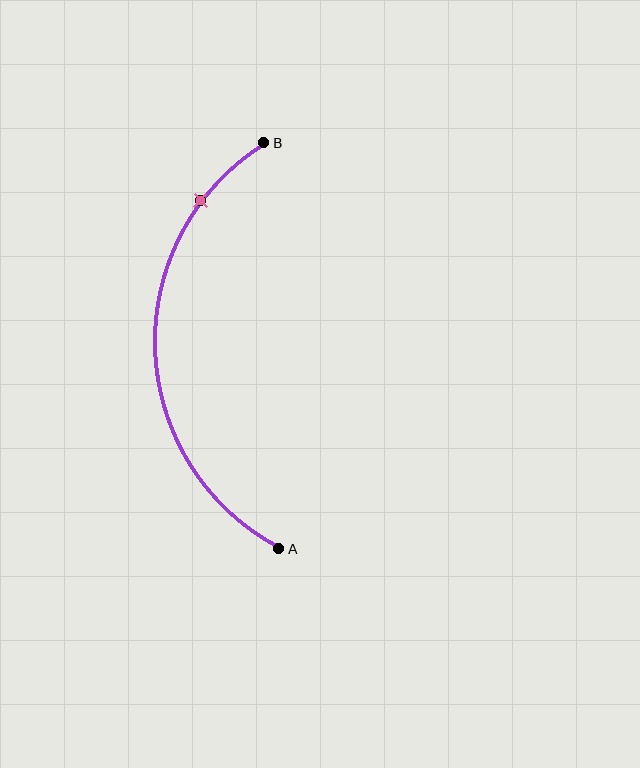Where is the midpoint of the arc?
The arc midpoint is the point on the curve farthest from the straight line joining A and B. It sits to the left of that line.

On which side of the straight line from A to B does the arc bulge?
The arc bulges to the left of the straight line connecting A and B.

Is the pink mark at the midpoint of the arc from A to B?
No. The pink mark lies on the arc but is closer to endpoint B. The arc midpoint would be at the point on the curve equidistant along the arc from both A and B.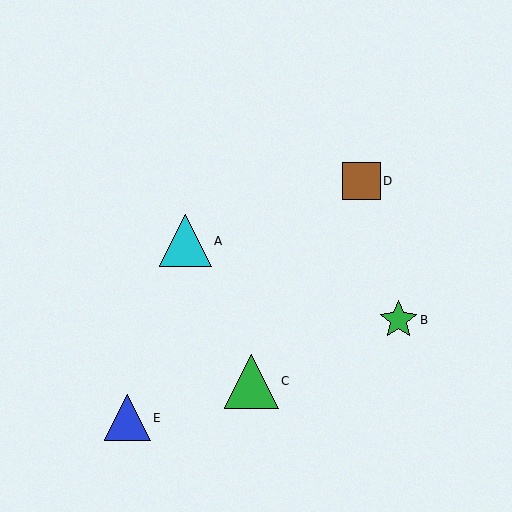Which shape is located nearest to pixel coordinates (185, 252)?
The cyan triangle (labeled A) at (185, 241) is nearest to that location.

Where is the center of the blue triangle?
The center of the blue triangle is at (127, 418).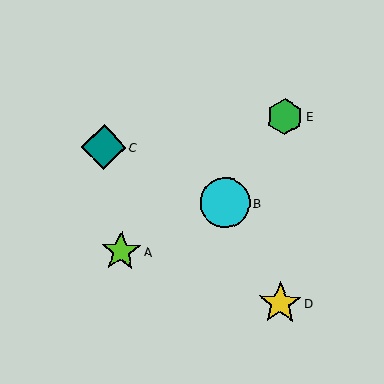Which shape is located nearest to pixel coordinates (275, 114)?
The green hexagon (labeled E) at (285, 117) is nearest to that location.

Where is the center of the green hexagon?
The center of the green hexagon is at (285, 117).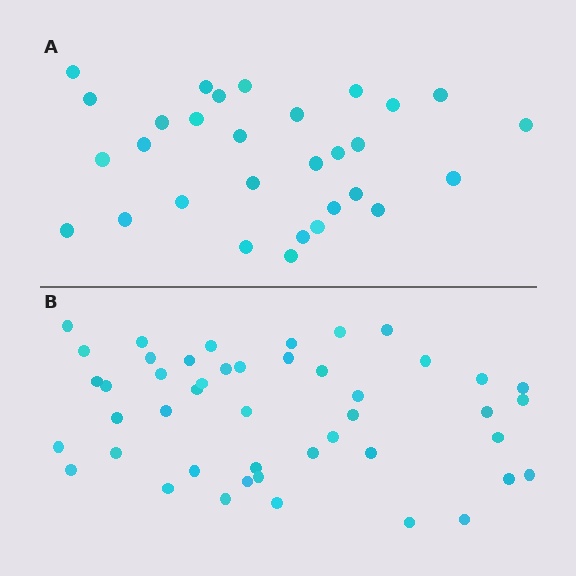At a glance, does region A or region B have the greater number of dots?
Region B (the bottom region) has more dots.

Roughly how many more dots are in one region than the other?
Region B has approximately 15 more dots than region A.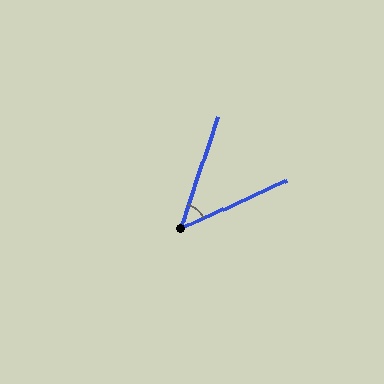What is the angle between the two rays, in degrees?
Approximately 47 degrees.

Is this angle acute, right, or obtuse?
It is acute.